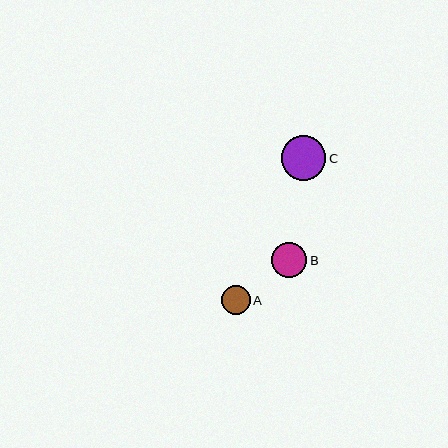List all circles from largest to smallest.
From largest to smallest: C, B, A.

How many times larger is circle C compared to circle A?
Circle C is approximately 1.5 times the size of circle A.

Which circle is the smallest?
Circle A is the smallest with a size of approximately 29 pixels.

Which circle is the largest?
Circle C is the largest with a size of approximately 44 pixels.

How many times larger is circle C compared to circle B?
Circle C is approximately 1.3 times the size of circle B.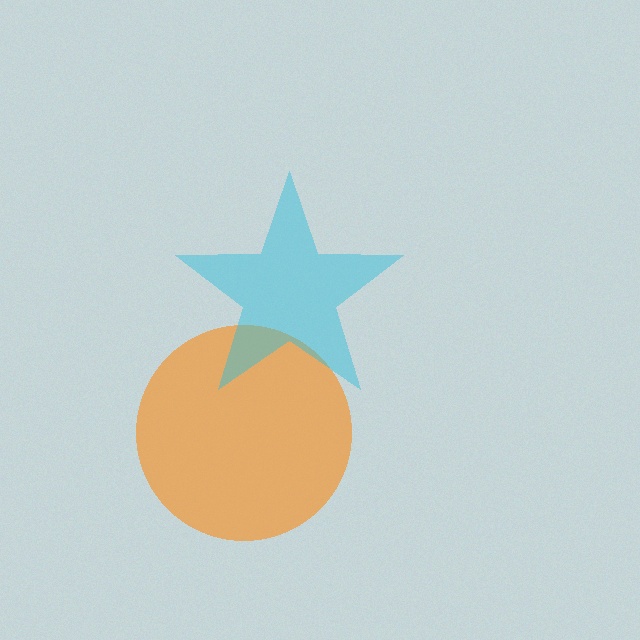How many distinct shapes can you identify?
There are 2 distinct shapes: an orange circle, a cyan star.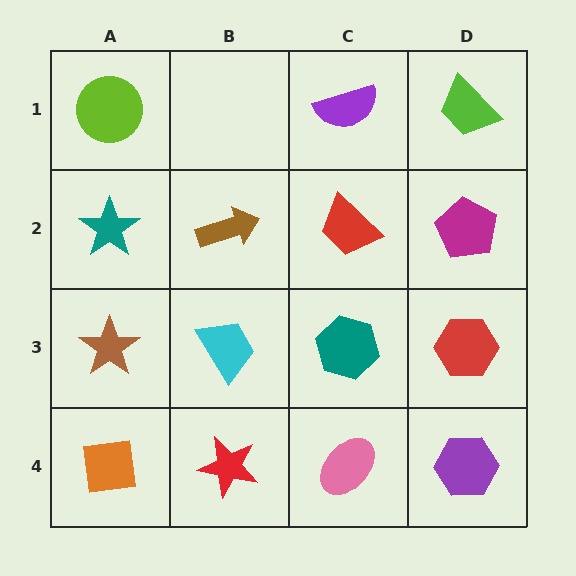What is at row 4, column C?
A pink ellipse.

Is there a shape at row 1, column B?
No, that cell is empty.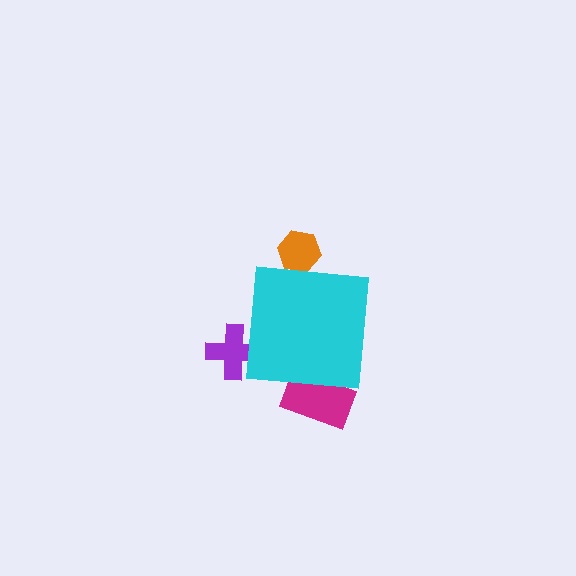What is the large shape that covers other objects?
A cyan square.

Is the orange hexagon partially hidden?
Yes, the orange hexagon is partially hidden behind the cyan square.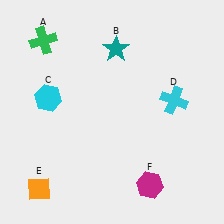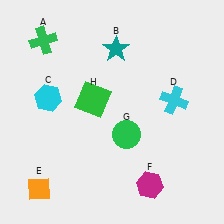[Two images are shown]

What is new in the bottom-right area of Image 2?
A green circle (G) was added in the bottom-right area of Image 2.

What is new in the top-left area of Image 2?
A green square (H) was added in the top-left area of Image 2.